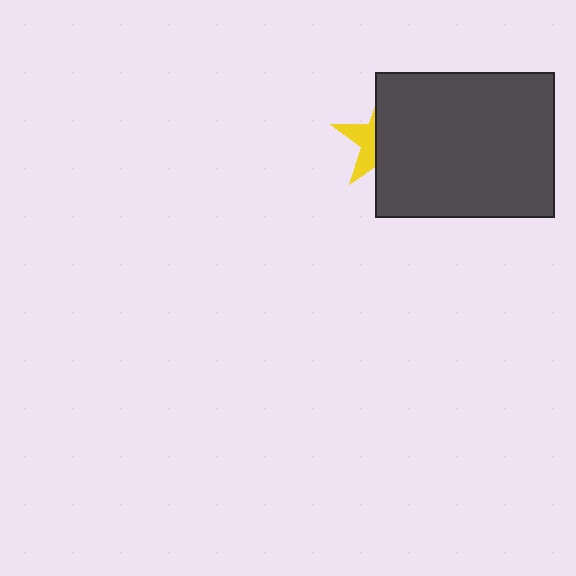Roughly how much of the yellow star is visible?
A small part of it is visible (roughly 37%).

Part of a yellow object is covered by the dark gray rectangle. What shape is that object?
It is a star.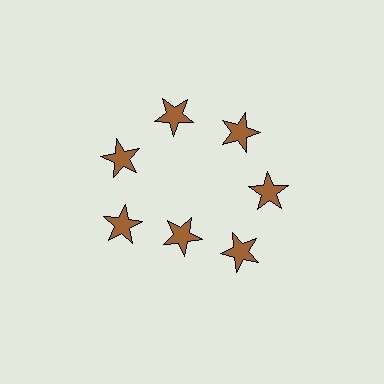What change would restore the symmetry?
The symmetry would be restored by moving it outward, back onto the ring so that all 7 stars sit at equal angles and equal distance from the center.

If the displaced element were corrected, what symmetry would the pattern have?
It would have 7-fold rotational symmetry — the pattern would map onto itself every 51 degrees.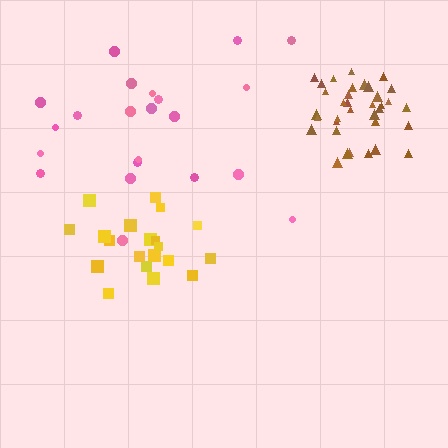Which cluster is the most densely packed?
Brown.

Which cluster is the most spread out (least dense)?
Pink.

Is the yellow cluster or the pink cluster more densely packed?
Yellow.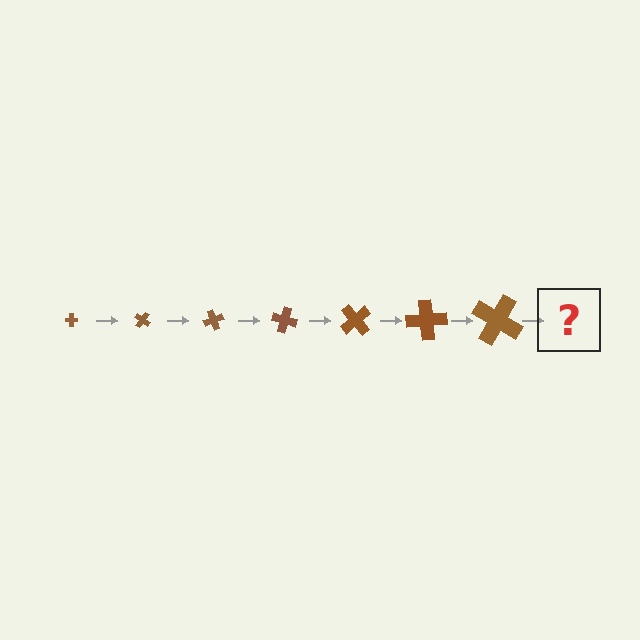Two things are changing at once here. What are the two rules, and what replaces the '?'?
The two rules are that the cross grows larger each step and it rotates 35 degrees each step. The '?' should be a cross, larger than the previous one and rotated 245 degrees from the start.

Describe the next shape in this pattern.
It should be a cross, larger than the previous one and rotated 245 degrees from the start.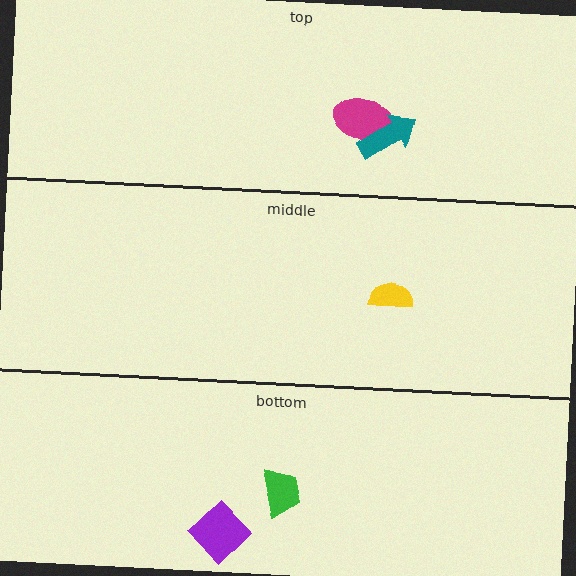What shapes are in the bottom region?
The green trapezoid, the purple diamond.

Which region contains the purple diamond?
The bottom region.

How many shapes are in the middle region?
1.